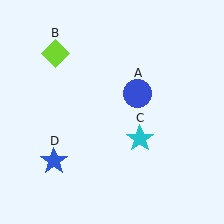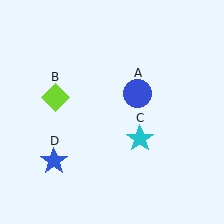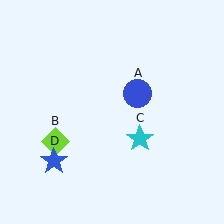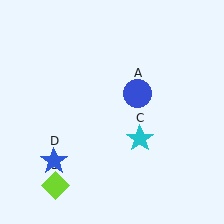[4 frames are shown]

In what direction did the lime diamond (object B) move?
The lime diamond (object B) moved down.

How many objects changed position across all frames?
1 object changed position: lime diamond (object B).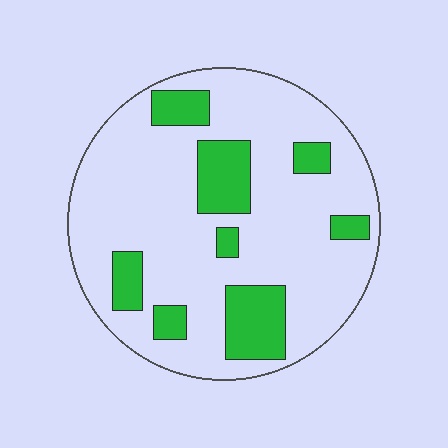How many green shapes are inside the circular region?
8.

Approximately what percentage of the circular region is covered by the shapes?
Approximately 20%.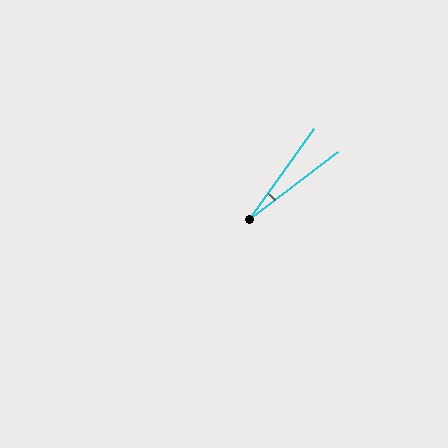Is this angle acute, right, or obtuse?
It is acute.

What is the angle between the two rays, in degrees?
Approximately 17 degrees.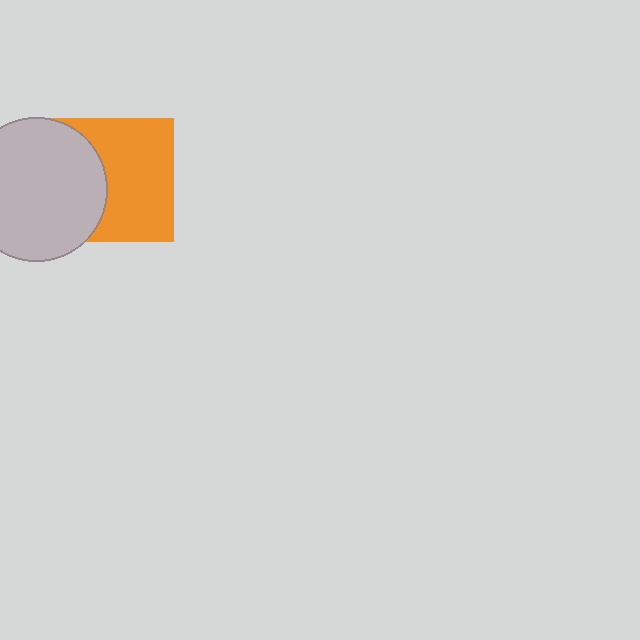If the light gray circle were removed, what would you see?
You would see the complete orange square.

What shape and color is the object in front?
The object in front is a light gray circle.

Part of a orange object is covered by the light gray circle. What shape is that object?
It is a square.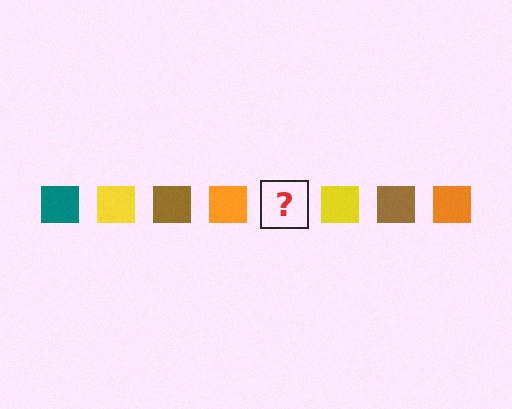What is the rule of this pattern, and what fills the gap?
The rule is that the pattern cycles through teal, yellow, brown, orange squares. The gap should be filled with a teal square.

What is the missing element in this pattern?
The missing element is a teal square.